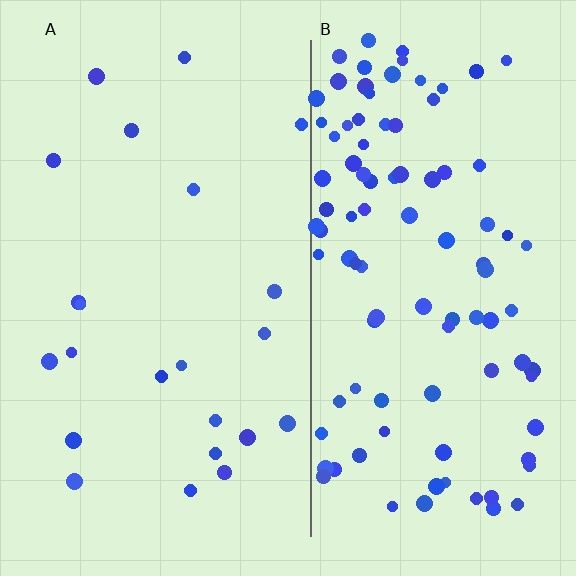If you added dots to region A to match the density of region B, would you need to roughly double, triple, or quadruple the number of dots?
Approximately quadruple.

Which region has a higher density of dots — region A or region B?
B (the right).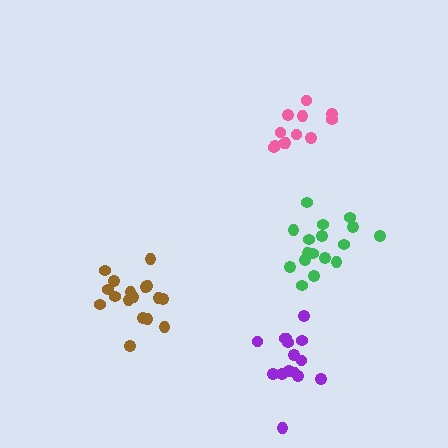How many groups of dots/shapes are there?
There are 4 groups.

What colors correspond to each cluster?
The clusters are colored: green, brown, purple, pink.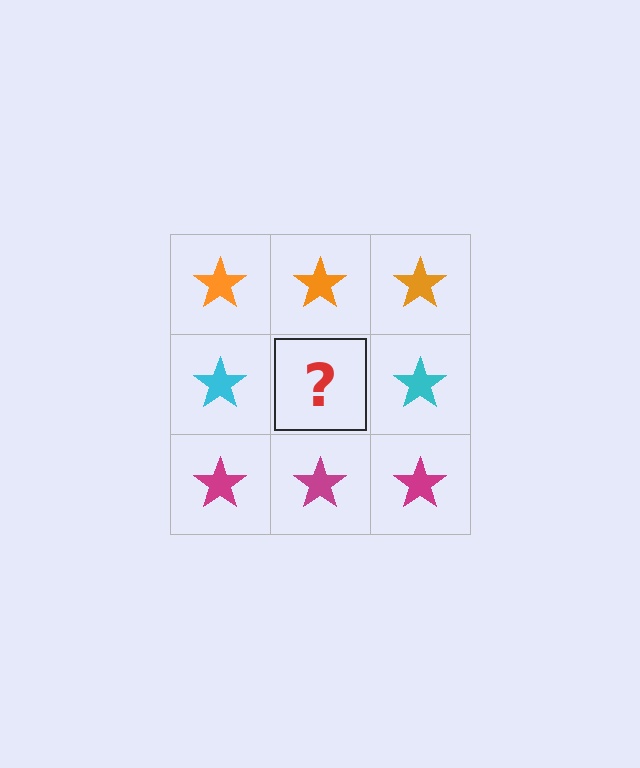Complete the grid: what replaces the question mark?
The question mark should be replaced with a cyan star.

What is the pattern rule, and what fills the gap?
The rule is that each row has a consistent color. The gap should be filled with a cyan star.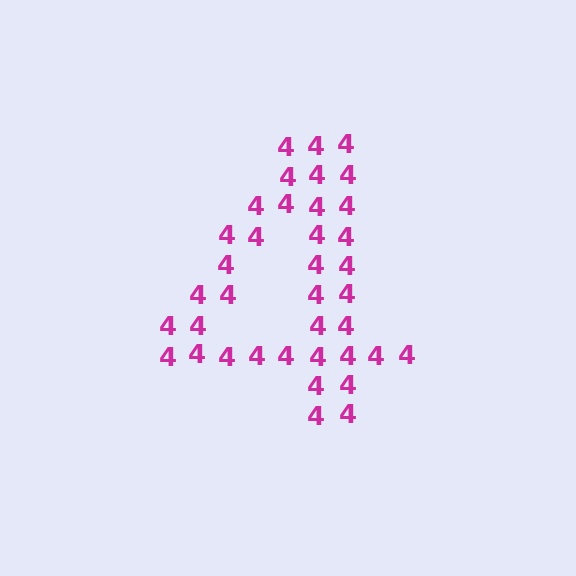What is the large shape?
The large shape is the digit 4.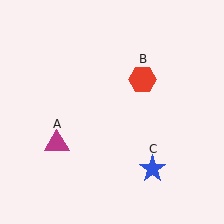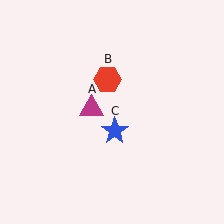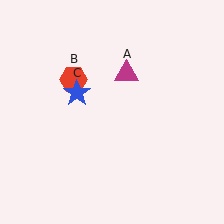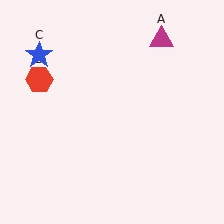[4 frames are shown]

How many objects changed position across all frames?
3 objects changed position: magenta triangle (object A), red hexagon (object B), blue star (object C).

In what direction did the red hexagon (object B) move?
The red hexagon (object B) moved left.